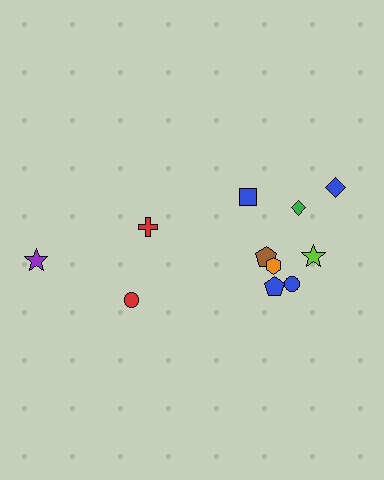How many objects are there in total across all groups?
There are 11 objects.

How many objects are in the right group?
There are 8 objects.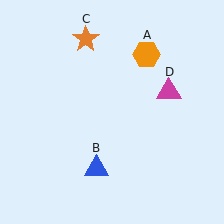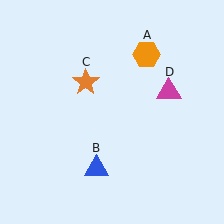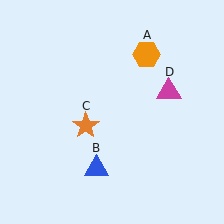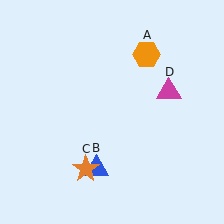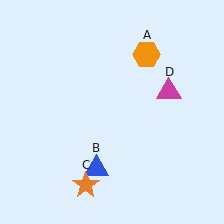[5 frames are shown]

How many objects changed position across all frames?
1 object changed position: orange star (object C).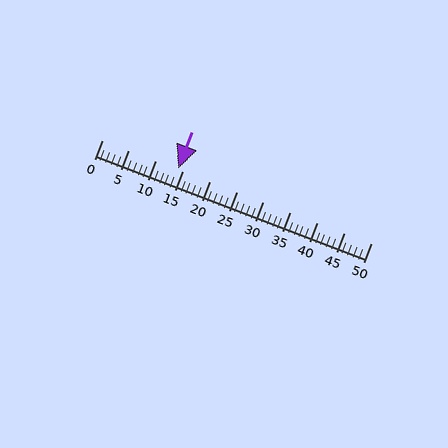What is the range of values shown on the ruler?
The ruler shows values from 0 to 50.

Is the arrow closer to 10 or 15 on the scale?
The arrow is closer to 15.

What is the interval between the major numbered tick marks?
The major tick marks are spaced 5 units apart.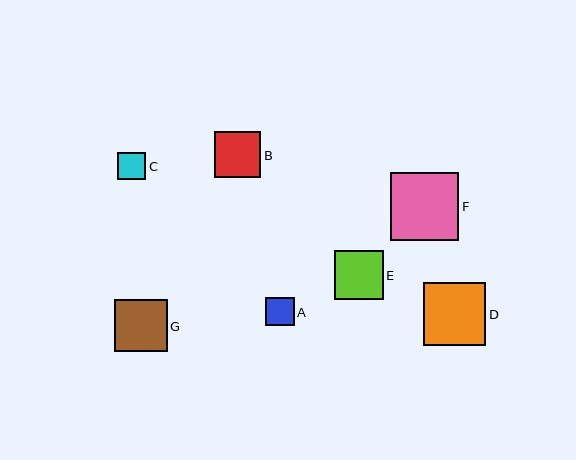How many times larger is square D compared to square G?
Square D is approximately 1.2 times the size of square G.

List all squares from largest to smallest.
From largest to smallest: F, D, G, E, B, A, C.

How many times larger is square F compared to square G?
Square F is approximately 1.3 times the size of square G.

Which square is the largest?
Square F is the largest with a size of approximately 68 pixels.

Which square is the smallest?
Square C is the smallest with a size of approximately 28 pixels.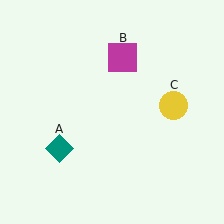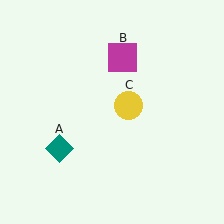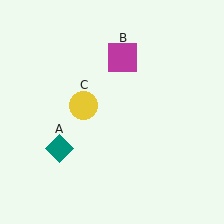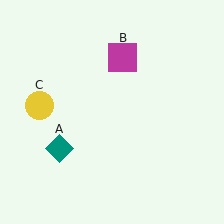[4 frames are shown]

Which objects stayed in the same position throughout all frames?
Teal diamond (object A) and magenta square (object B) remained stationary.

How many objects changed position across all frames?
1 object changed position: yellow circle (object C).